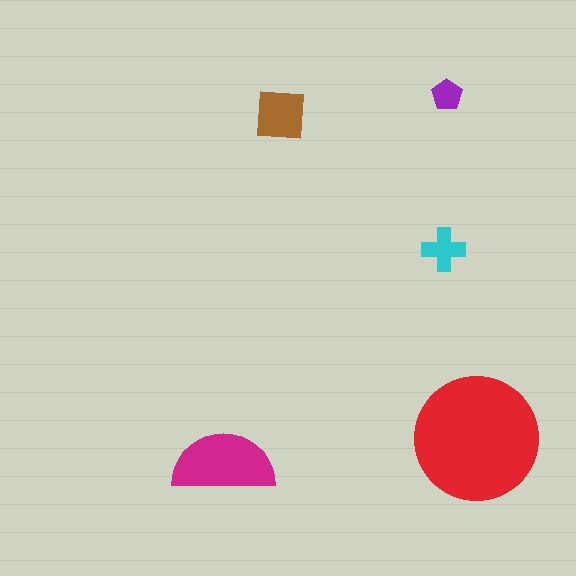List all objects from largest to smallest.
The red circle, the magenta semicircle, the brown square, the cyan cross, the purple pentagon.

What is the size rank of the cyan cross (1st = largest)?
4th.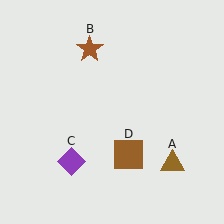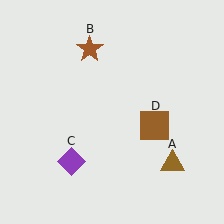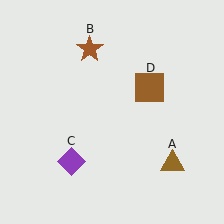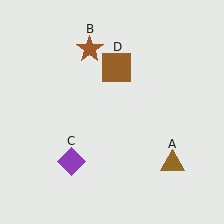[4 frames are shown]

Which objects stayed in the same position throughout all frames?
Brown triangle (object A) and brown star (object B) and purple diamond (object C) remained stationary.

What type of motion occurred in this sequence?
The brown square (object D) rotated counterclockwise around the center of the scene.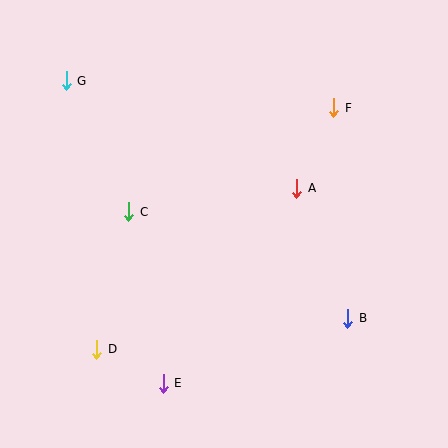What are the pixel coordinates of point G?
Point G is at (66, 81).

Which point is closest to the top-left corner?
Point G is closest to the top-left corner.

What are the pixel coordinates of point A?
Point A is at (297, 188).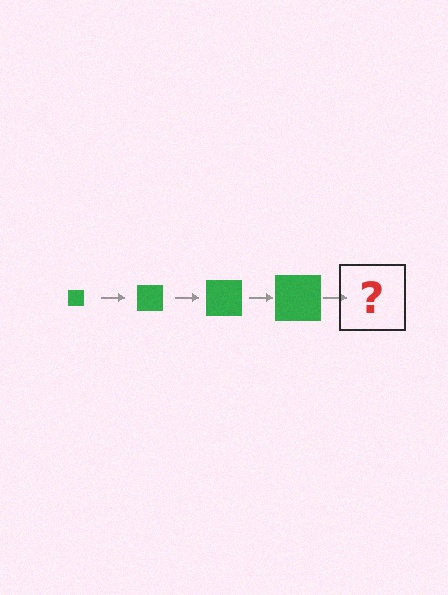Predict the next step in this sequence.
The next step is a green square, larger than the previous one.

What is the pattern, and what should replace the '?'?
The pattern is that the square gets progressively larger each step. The '?' should be a green square, larger than the previous one.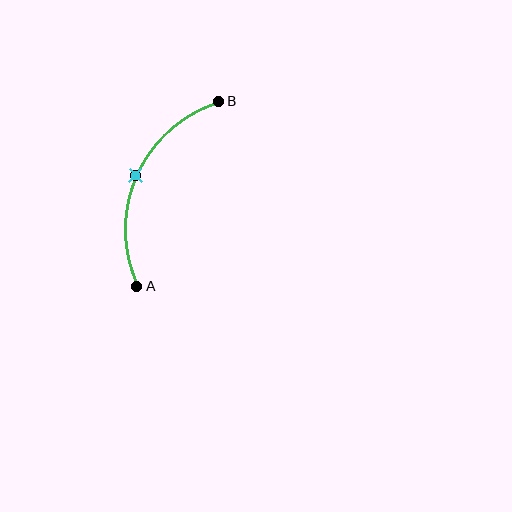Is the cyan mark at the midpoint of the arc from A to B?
Yes. The cyan mark lies on the arc at equal arc-length from both A and B — it is the arc midpoint.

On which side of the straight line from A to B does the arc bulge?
The arc bulges to the left of the straight line connecting A and B.